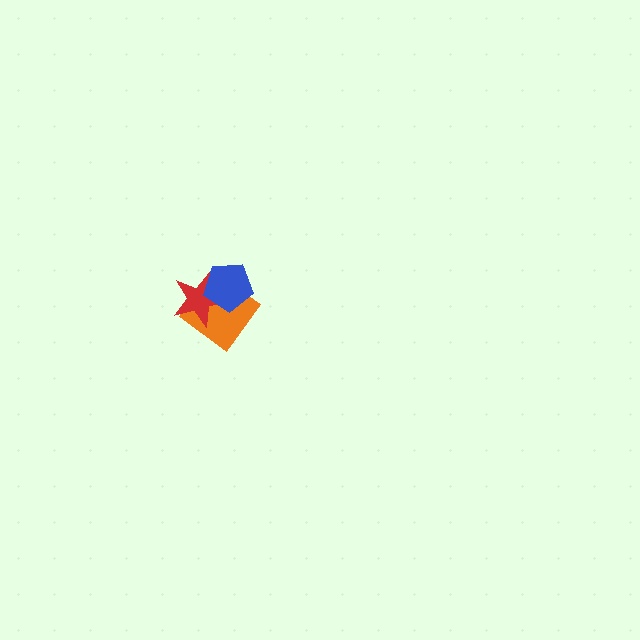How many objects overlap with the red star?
2 objects overlap with the red star.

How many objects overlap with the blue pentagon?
2 objects overlap with the blue pentagon.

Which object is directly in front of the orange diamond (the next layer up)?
The red star is directly in front of the orange diamond.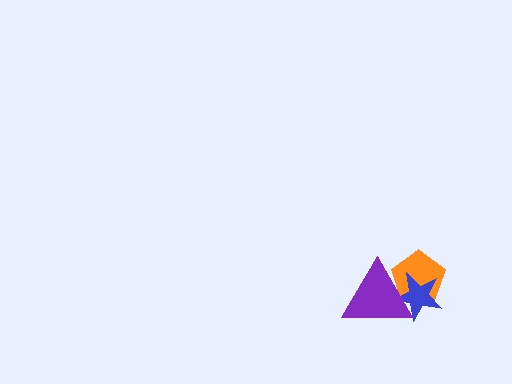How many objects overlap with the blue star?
2 objects overlap with the blue star.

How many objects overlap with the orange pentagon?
2 objects overlap with the orange pentagon.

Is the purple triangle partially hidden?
No, no other shape covers it.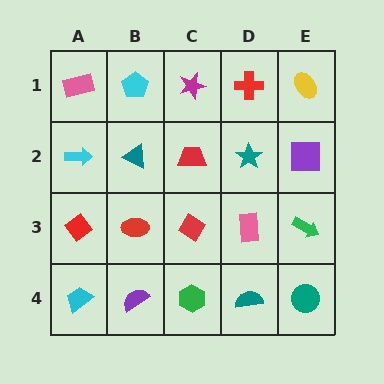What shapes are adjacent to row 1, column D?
A teal star (row 2, column D), a magenta star (row 1, column C), a yellow ellipse (row 1, column E).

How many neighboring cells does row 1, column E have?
2.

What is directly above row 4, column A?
A red diamond.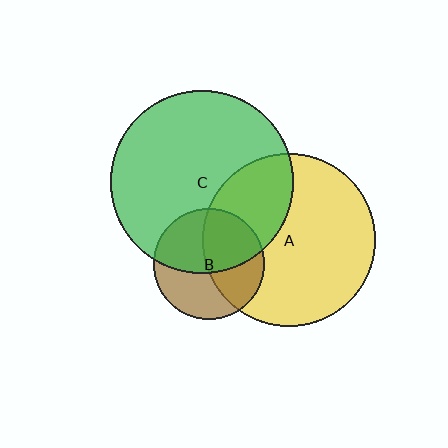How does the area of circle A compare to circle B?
Approximately 2.4 times.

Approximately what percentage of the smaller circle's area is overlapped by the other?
Approximately 30%.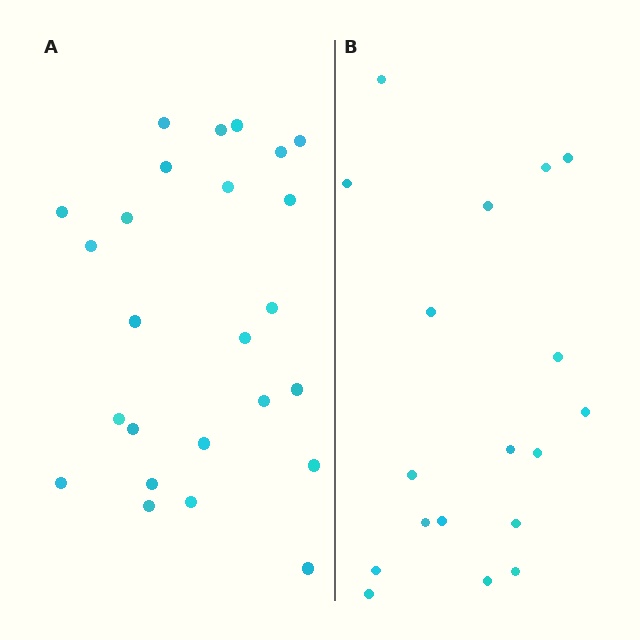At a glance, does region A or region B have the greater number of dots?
Region A (the left region) has more dots.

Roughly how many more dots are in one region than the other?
Region A has roughly 8 or so more dots than region B.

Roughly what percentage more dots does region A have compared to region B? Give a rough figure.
About 40% more.